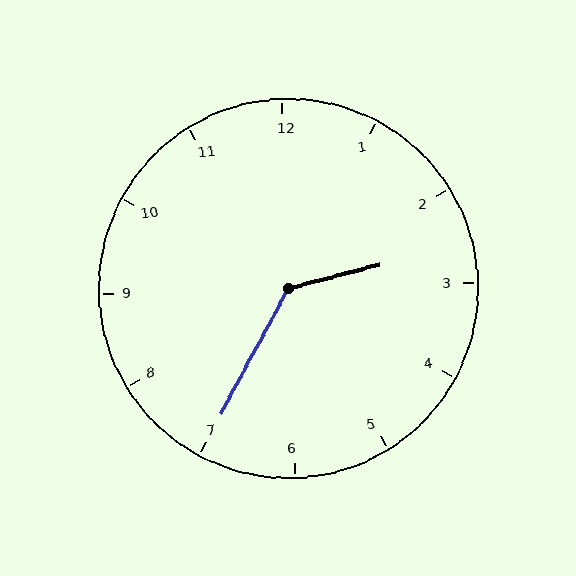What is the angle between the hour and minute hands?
Approximately 132 degrees.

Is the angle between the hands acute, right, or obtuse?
It is obtuse.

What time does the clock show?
2:35.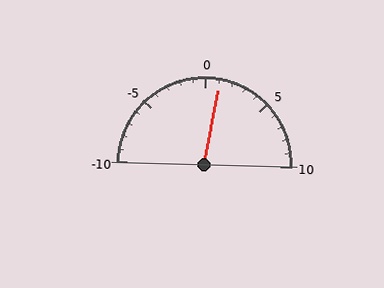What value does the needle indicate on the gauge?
The needle indicates approximately 1.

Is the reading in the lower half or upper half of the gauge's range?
The reading is in the upper half of the range (-10 to 10).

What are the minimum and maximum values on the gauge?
The gauge ranges from -10 to 10.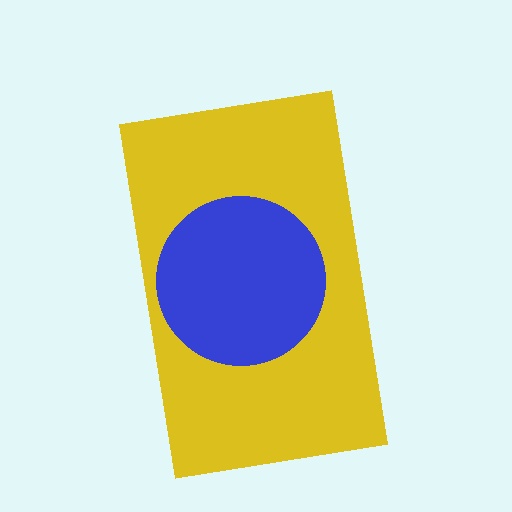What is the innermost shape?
The blue circle.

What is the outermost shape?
The yellow rectangle.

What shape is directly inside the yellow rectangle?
The blue circle.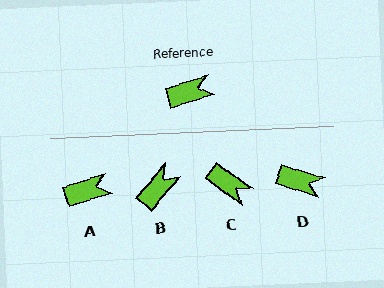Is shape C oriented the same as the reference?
No, it is off by about 53 degrees.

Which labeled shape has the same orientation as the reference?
A.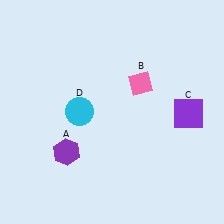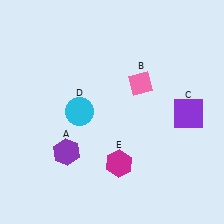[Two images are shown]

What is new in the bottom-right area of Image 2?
A magenta hexagon (E) was added in the bottom-right area of Image 2.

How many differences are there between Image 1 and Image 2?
There is 1 difference between the two images.